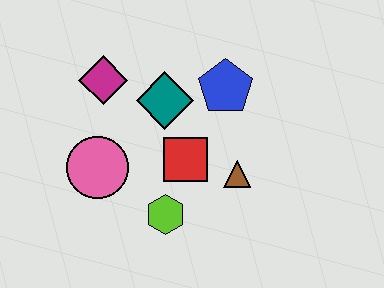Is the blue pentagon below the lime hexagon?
No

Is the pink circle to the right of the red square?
No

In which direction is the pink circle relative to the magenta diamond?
The pink circle is below the magenta diamond.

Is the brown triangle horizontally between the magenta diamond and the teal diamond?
No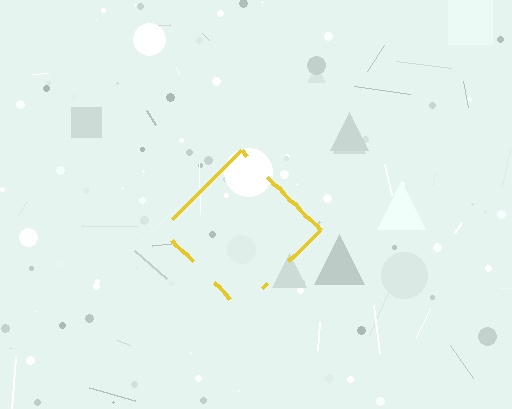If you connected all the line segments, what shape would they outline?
They would outline a diamond.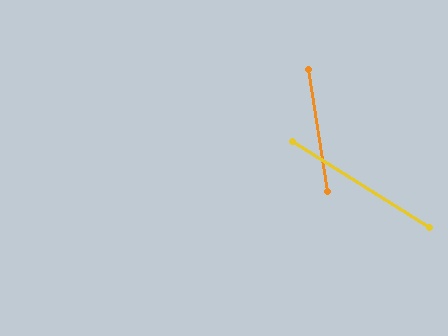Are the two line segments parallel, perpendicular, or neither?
Neither parallel nor perpendicular — they differ by about 49°.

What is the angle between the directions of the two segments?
Approximately 49 degrees.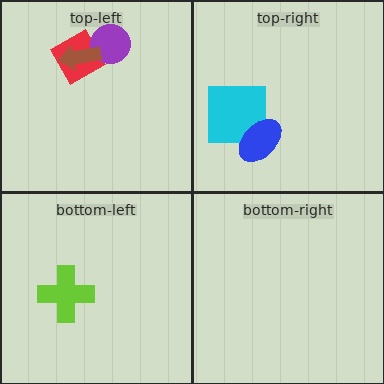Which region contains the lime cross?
The bottom-left region.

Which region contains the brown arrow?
The top-left region.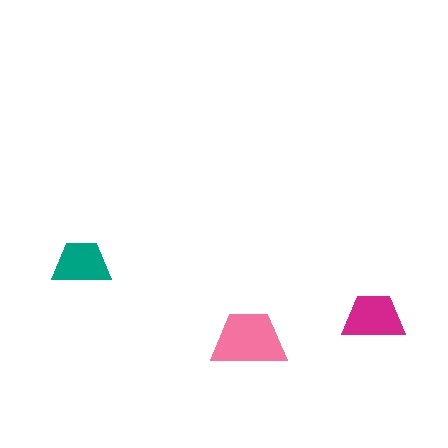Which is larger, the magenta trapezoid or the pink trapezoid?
The pink one.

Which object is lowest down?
The pink trapezoid is bottommost.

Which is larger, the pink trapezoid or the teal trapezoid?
The pink one.